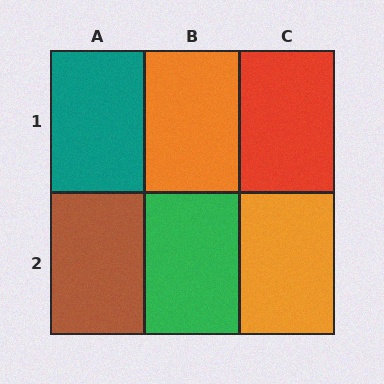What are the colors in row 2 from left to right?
Brown, green, orange.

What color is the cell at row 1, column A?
Teal.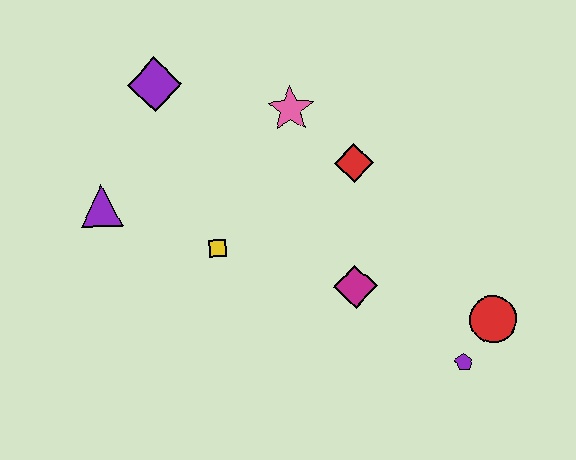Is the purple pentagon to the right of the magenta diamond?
Yes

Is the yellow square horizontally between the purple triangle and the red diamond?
Yes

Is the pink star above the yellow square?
Yes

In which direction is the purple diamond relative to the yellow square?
The purple diamond is above the yellow square.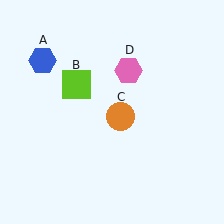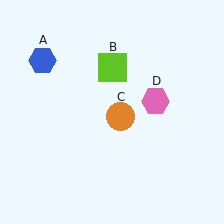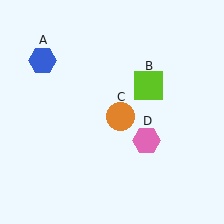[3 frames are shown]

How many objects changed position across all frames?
2 objects changed position: lime square (object B), pink hexagon (object D).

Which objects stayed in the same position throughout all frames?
Blue hexagon (object A) and orange circle (object C) remained stationary.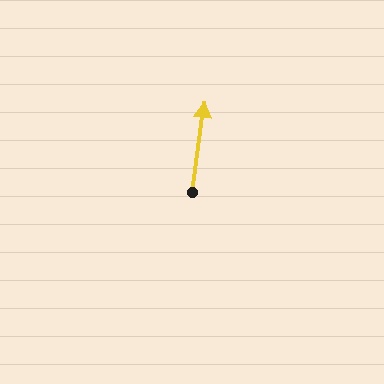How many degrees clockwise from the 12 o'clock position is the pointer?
Approximately 8 degrees.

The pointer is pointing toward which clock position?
Roughly 12 o'clock.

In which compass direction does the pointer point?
North.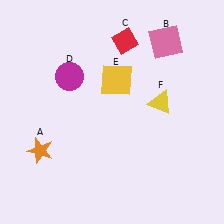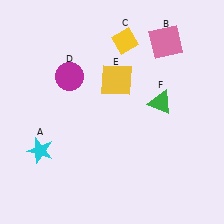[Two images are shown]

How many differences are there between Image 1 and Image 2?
There are 3 differences between the two images.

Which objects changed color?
A changed from orange to cyan. C changed from red to yellow. F changed from yellow to green.